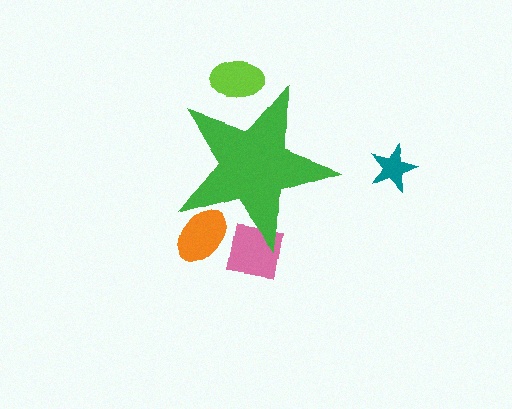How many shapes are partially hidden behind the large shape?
3 shapes are partially hidden.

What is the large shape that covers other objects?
A green star.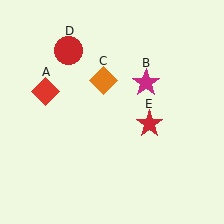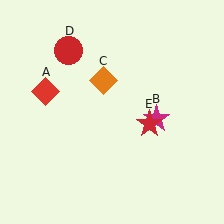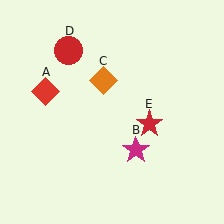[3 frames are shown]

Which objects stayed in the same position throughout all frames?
Red diamond (object A) and orange diamond (object C) and red circle (object D) and red star (object E) remained stationary.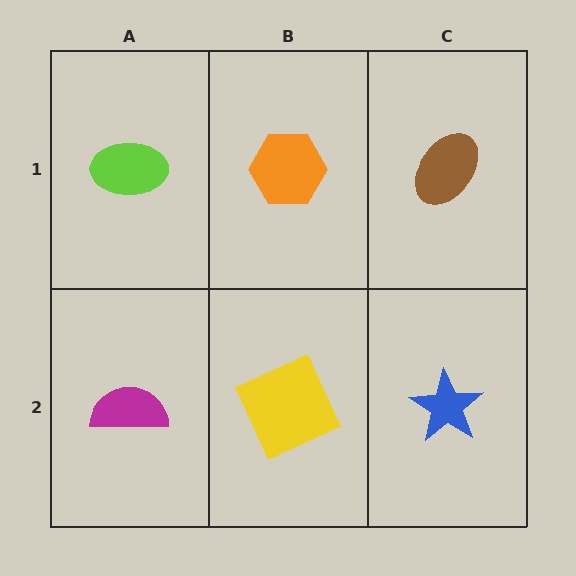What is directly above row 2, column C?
A brown ellipse.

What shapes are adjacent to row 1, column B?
A yellow square (row 2, column B), a lime ellipse (row 1, column A), a brown ellipse (row 1, column C).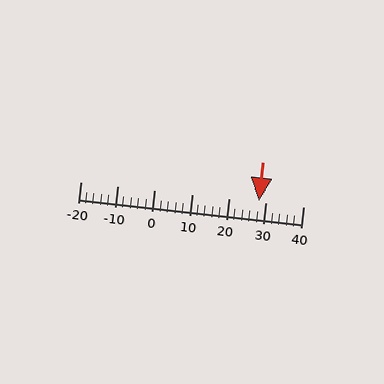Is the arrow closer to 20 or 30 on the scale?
The arrow is closer to 30.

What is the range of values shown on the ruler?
The ruler shows values from -20 to 40.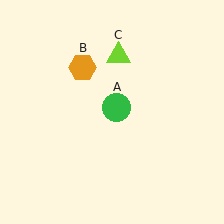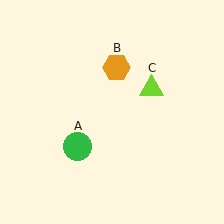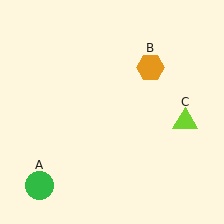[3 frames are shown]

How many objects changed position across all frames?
3 objects changed position: green circle (object A), orange hexagon (object B), lime triangle (object C).